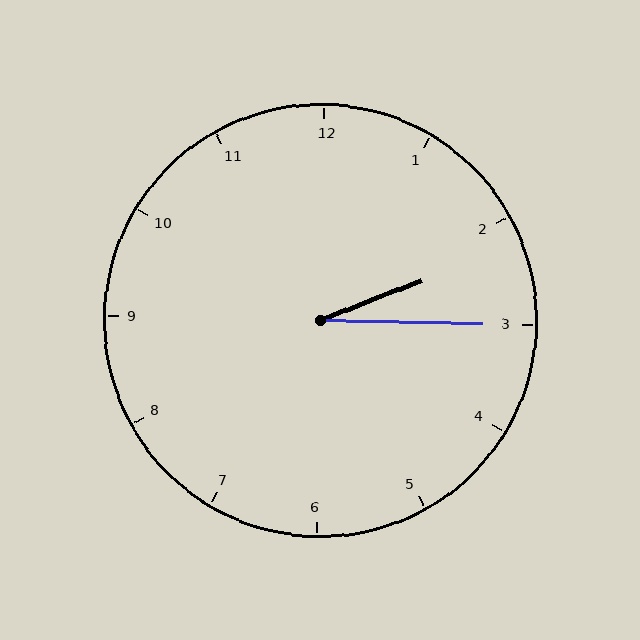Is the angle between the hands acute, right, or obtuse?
It is acute.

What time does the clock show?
2:15.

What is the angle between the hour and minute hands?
Approximately 22 degrees.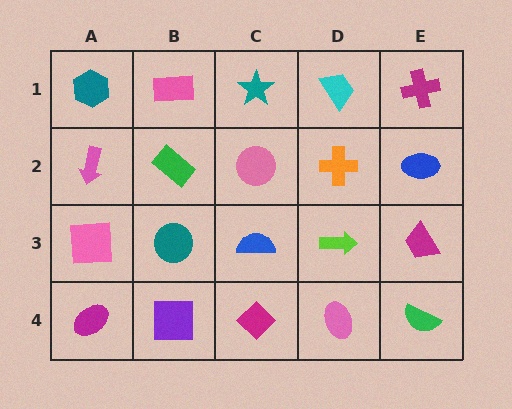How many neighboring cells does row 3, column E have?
3.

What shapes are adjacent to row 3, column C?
A pink circle (row 2, column C), a magenta diamond (row 4, column C), a teal circle (row 3, column B), a lime arrow (row 3, column D).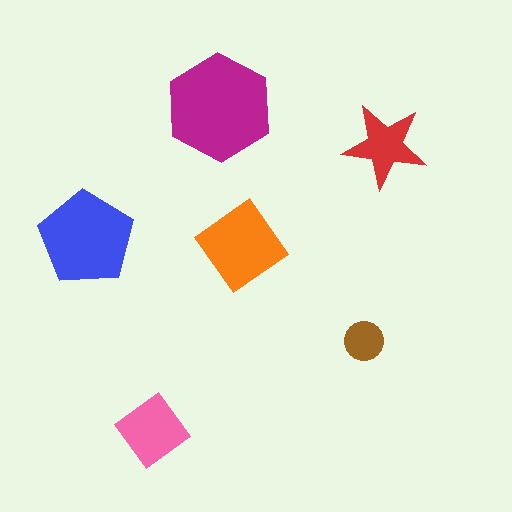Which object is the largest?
The magenta hexagon.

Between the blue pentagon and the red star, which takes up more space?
The blue pentagon.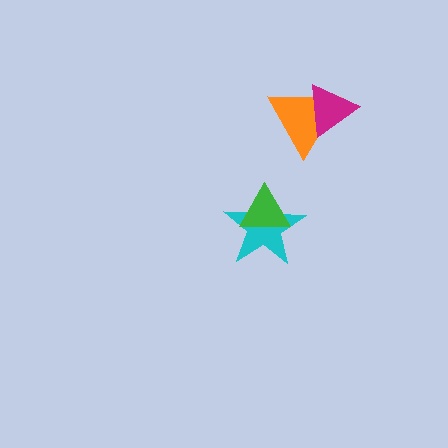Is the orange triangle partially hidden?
Yes, it is partially covered by another shape.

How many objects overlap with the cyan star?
1 object overlaps with the cyan star.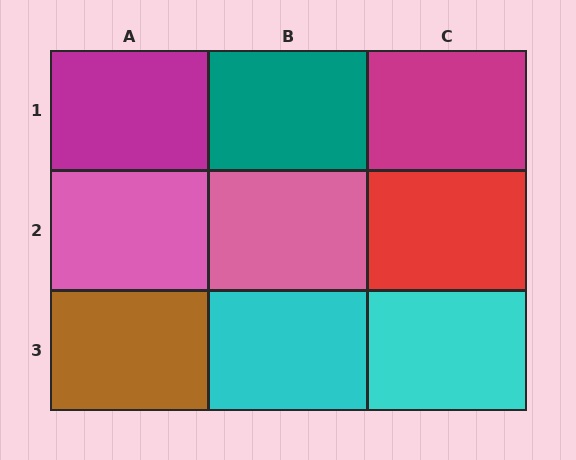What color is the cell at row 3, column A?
Brown.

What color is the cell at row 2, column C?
Red.